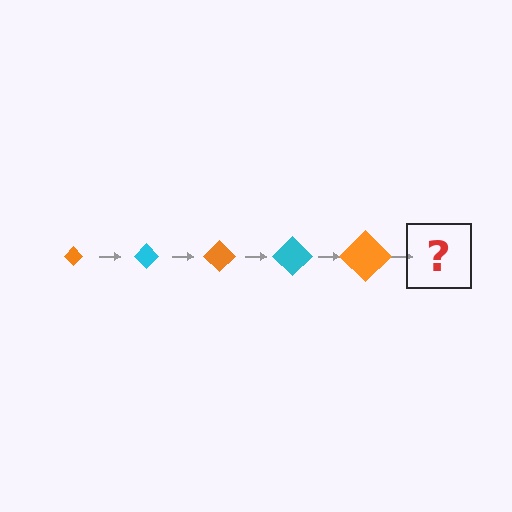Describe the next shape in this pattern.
It should be a cyan diamond, larger than the previous one.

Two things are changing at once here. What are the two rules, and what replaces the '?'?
The two rules are that the diamond grows larger each step and the color cycles through orange and cyan. The '?' should be a cyan diamond, larger than the previous one.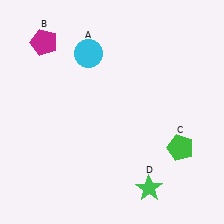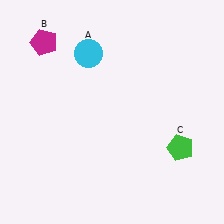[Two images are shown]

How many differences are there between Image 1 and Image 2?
There is 1 difference between the two images.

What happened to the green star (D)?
The green star (D) was removed in Image 2. It was in the bottom-right area of Image 1.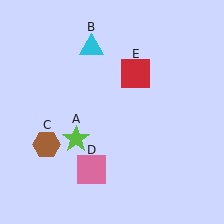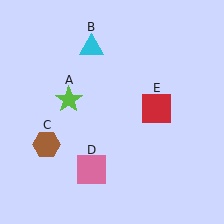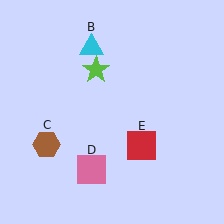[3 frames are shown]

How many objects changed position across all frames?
2 objects changed position: lime star (object A), red square (object E).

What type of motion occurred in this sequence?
The lime star (object A), red square (object E) rotated clockwise around the center of the scene.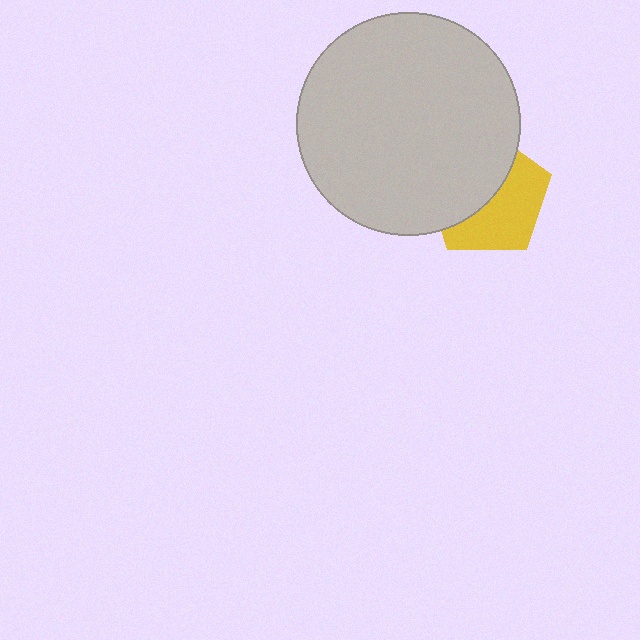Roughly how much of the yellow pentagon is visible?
About half of it is visible (roughly 50%).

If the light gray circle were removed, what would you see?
You would see the complete yellow pentagon.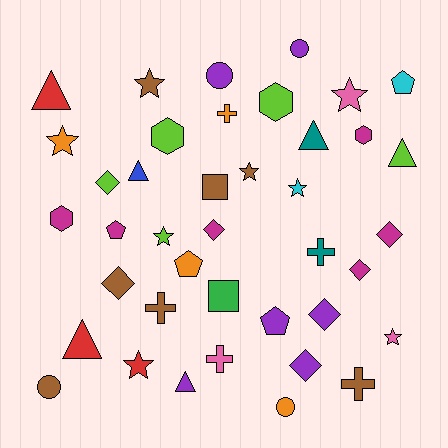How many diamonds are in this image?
There are 7 diamonds.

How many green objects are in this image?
There is 1 green object.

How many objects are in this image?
There are 40 objects.